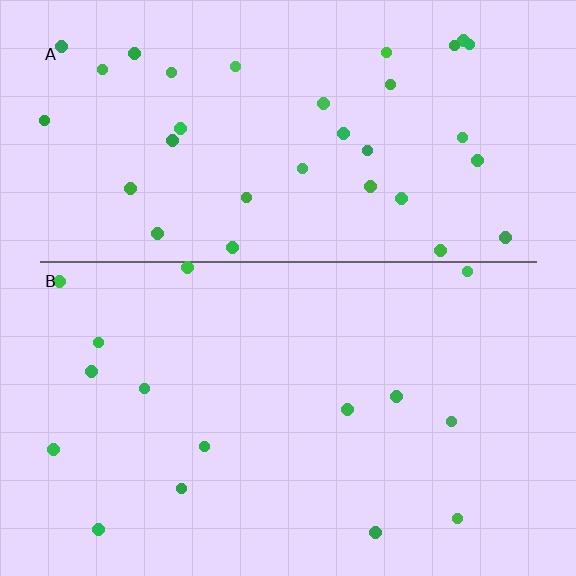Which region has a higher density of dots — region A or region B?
A (the top).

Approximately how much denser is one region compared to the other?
Approximately 2.2× — region A over region B.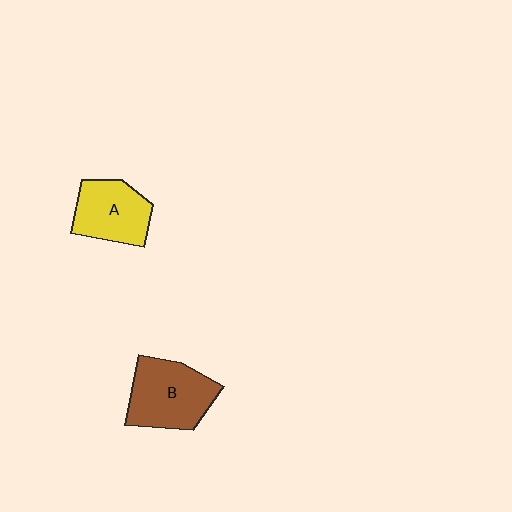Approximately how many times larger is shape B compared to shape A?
Approximately 1.2 times.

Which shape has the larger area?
Shape B (brown).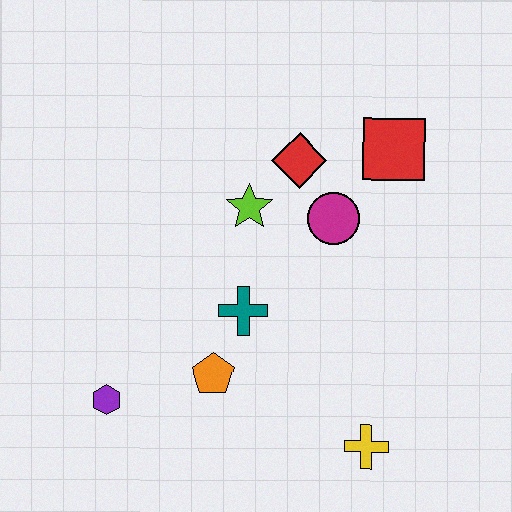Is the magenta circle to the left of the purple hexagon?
No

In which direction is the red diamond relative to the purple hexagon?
The red diamond is above the purple hexagon.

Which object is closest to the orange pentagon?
The teal cross is closest to the orange pentagon.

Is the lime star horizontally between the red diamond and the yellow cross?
No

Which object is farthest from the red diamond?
The purple hexagon is farthest from the red diamond.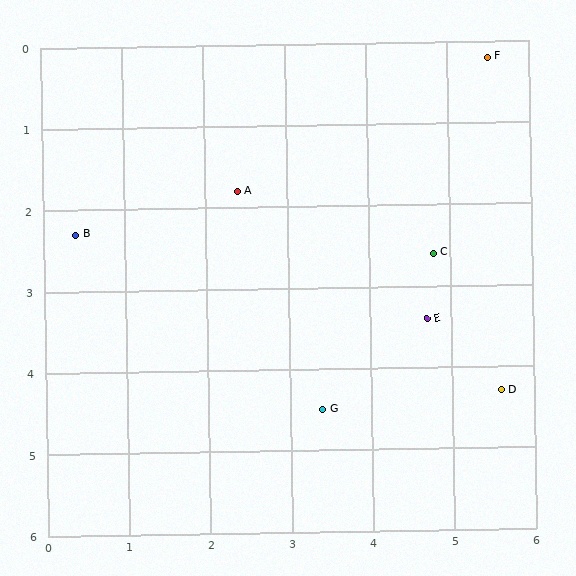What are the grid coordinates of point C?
Point C is at approximately (4.8, 2.6).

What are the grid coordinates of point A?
Point A is at approximately (2.4, 1.8).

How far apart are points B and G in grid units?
Points B and G are about 3.7 grid units apart.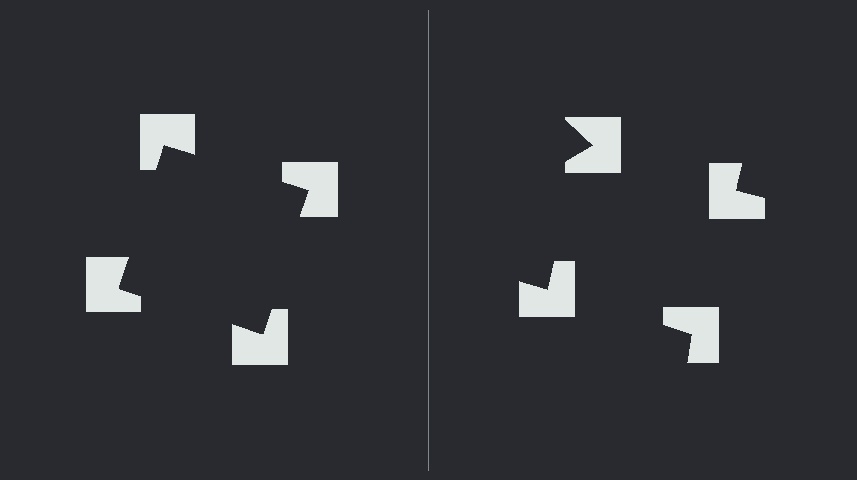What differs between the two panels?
The notched squares are positioned identically on both sides; only the wedge orientations differ. On the left they align to a square; on the right they are misaligned.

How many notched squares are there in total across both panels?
8 — 4 on each side.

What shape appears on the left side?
An illusory square.